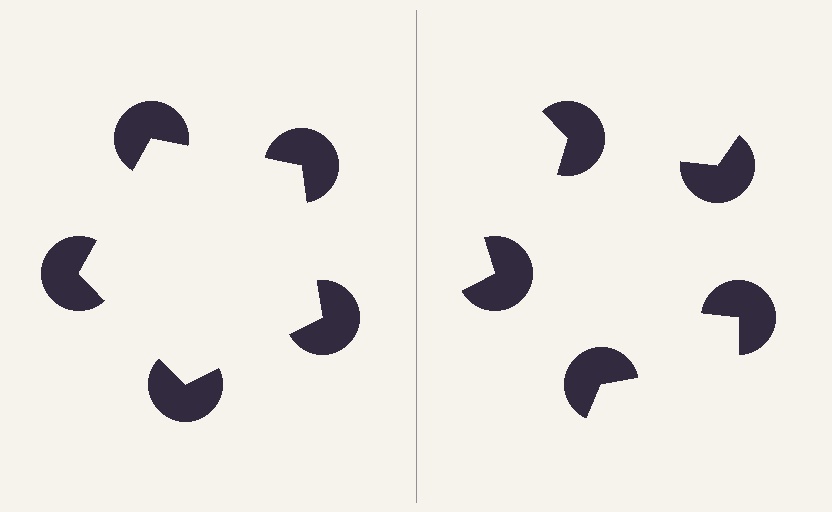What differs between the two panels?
The pac-man discs are positioned identically on both sides; only the wedge orientations differ. On the left they align to a pentagon; on the right they are misaligned.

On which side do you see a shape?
An illusory pentagon appears on the left side. On the right side the wedge cuts are rotated, so no coherent shape forms.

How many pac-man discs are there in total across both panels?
10 — 5 on each side.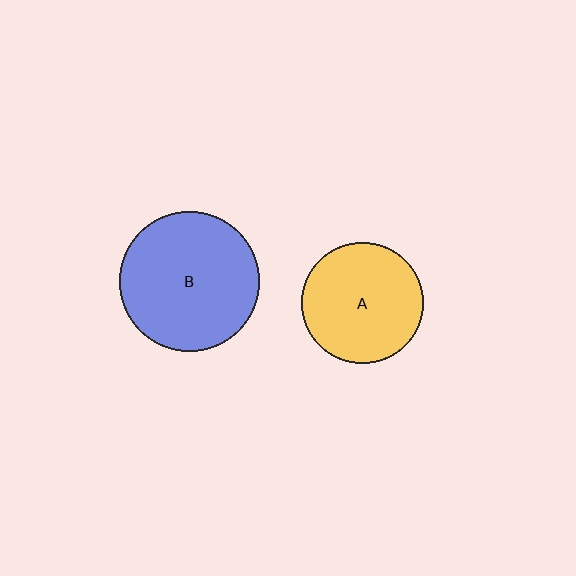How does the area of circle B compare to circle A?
Approximately 1.3 times.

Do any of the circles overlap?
No, none of the circles overlap.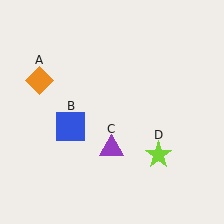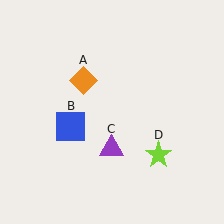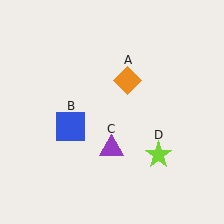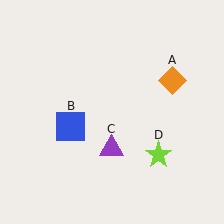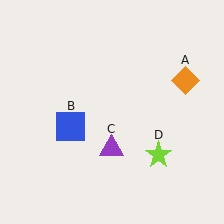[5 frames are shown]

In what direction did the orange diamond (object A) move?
The orange diamond (object A) moved right.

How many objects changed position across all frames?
1 object changed position: orange diamond (object A).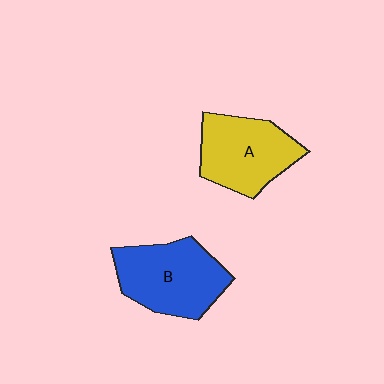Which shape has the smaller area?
Shape A (yellow).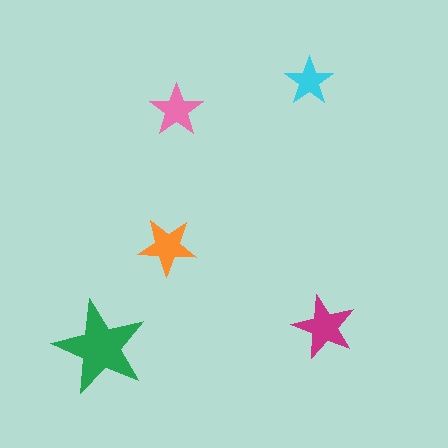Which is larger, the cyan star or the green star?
The green one.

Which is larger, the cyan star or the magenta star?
The magenta one.